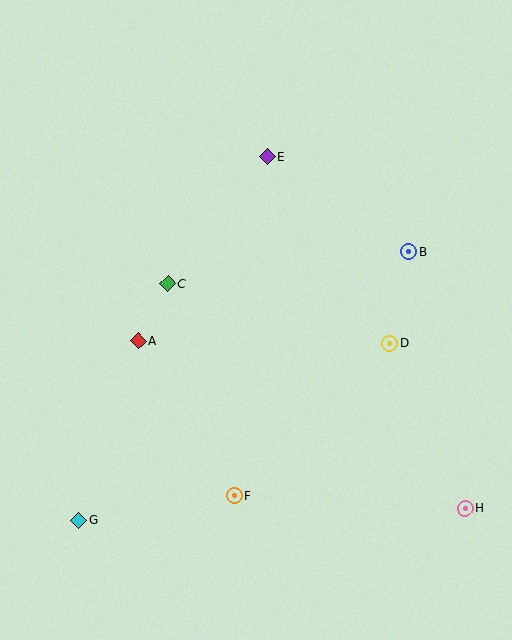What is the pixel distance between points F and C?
The distance between F and C is 222 pixels.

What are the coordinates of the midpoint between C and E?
The midpoint between C and E is at (218, 220).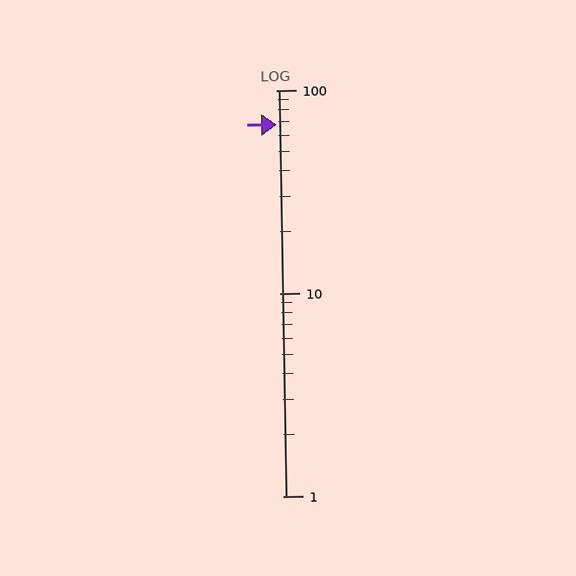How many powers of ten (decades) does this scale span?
The scale spans 2 decades, from 1 to 100.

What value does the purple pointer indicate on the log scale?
The pointer indicates approximately 68.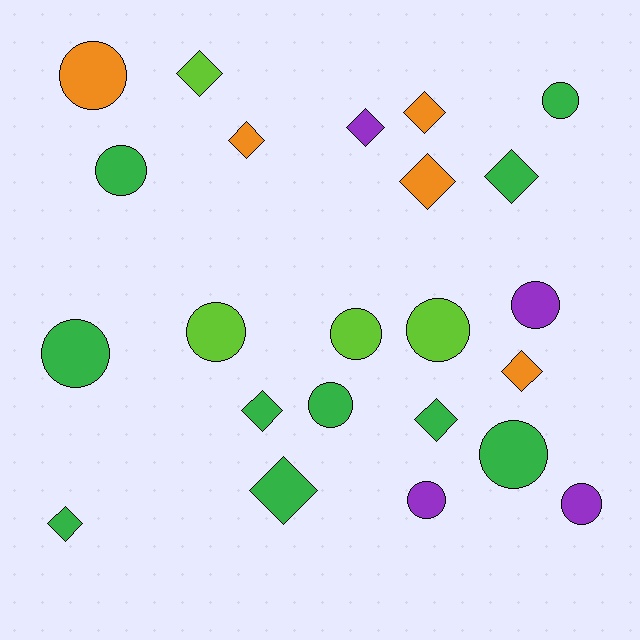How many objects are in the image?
There are 23 objects.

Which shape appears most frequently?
Circle, with 12 objects.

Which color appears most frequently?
Green, with 10 objects.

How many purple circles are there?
There are 3 purple circles.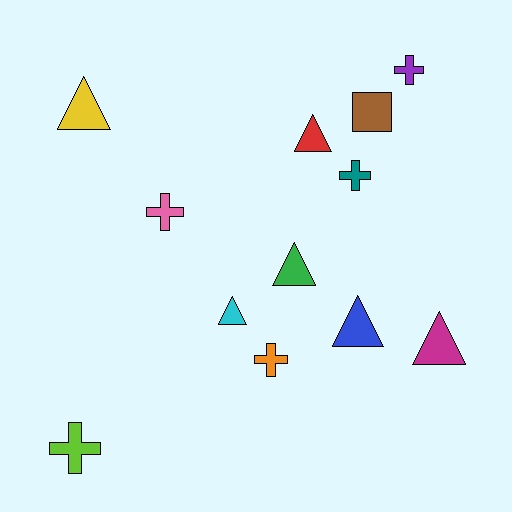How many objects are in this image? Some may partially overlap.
There are 12 objects.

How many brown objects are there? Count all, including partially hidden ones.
There is 1 brown object.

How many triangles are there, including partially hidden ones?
There are 6 triangles.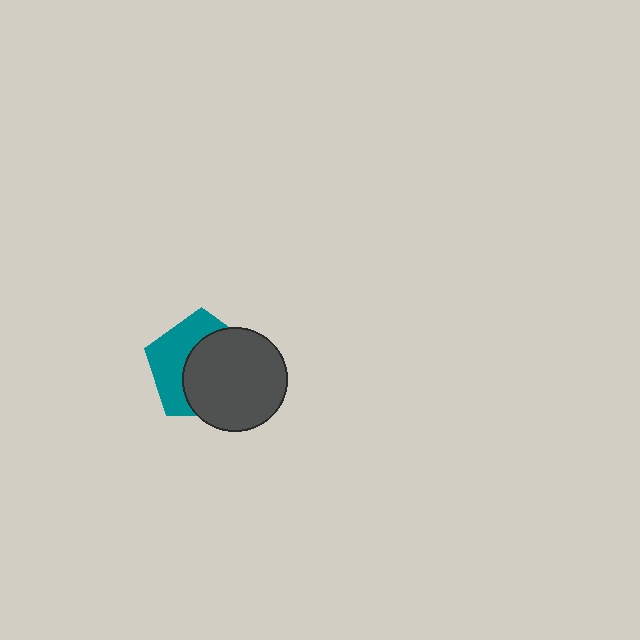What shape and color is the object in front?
The object in front is a dark gray circle.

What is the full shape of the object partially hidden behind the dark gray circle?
The partially hidden object is a teal pentagon.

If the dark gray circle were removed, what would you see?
You would see the complete teal pentagon.